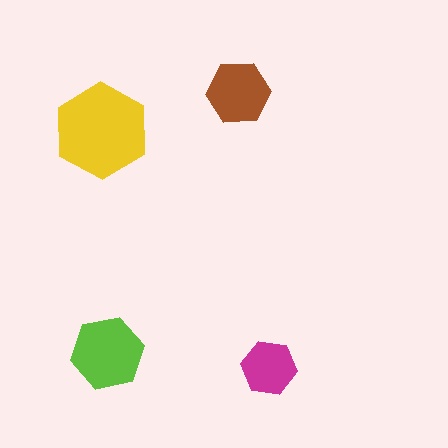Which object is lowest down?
The magenta hexagon is bottommost.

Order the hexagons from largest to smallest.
the yellow one, the lime one, the brown one, the magenta one.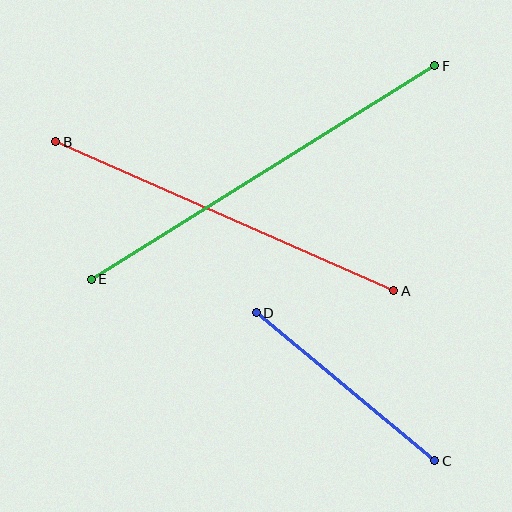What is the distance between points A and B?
The distance is approximately 369 pixels.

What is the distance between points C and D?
The distance is approximately 232 pixels.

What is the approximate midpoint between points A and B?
The midpoint is at approximately (225, 216) pixels.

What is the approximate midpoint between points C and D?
The midpoint is at approximately (346, 387) pixels.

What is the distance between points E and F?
The distance is approximately 405 pixels.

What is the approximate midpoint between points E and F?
The midpoint is at approximately (263, 173) pixels.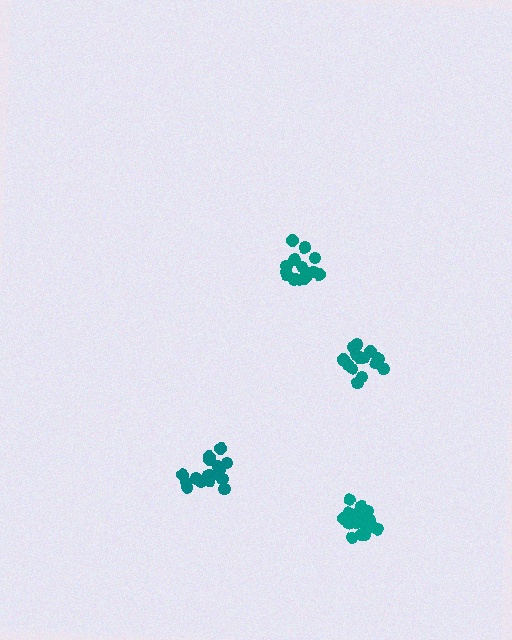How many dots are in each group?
Group 1: 15 dots, Group 2: 17 dots, Group 3: 14 dots, Group 4: 18 dots (64 total).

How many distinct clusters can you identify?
There are 4 distinct clusters.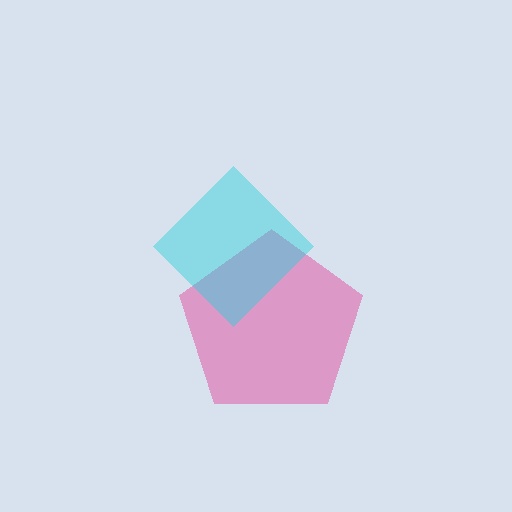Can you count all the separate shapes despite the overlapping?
Yes, there are 2 separate shapes.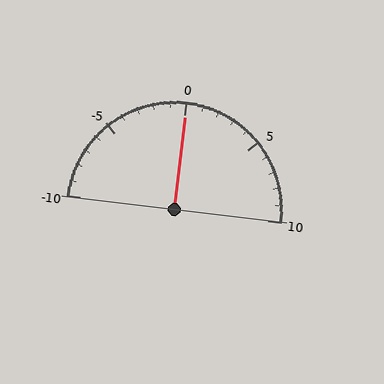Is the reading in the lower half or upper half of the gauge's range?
The reading is in the upper half of the range (-10 to 10).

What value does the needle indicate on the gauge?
The needle indicates approximately 0.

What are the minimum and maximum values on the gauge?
The gauge ranges from -10 to 10.